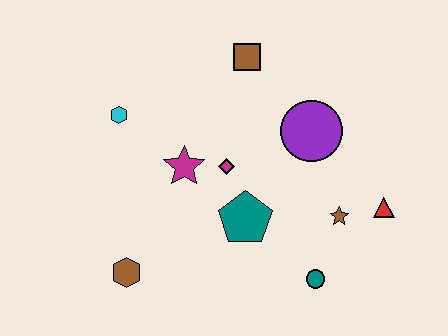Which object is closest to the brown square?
The purple circle is closest to the brown square.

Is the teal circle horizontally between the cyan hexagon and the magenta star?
No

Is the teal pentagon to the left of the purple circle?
Yes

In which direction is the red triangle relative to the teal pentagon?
The red triangle is to the right of the teal pentagon.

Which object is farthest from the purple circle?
The brown hexagon is farthest from the purple circle.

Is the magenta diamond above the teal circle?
Yes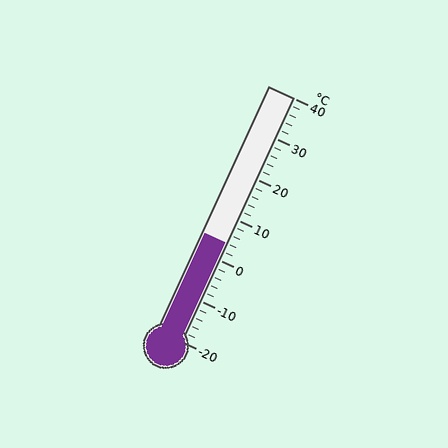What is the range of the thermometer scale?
The thermometer scale ranges from -20°C to 40°C.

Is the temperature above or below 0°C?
The temperature is above 0°C.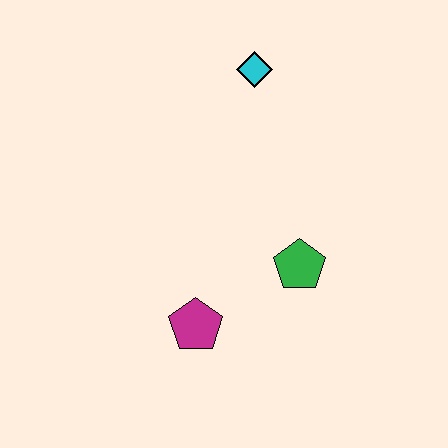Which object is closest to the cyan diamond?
The green pentagon is closest to the cyan diamond.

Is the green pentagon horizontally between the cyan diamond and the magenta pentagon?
No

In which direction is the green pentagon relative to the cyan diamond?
The green pentagon is below the cyan diamond.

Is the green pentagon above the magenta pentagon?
Yes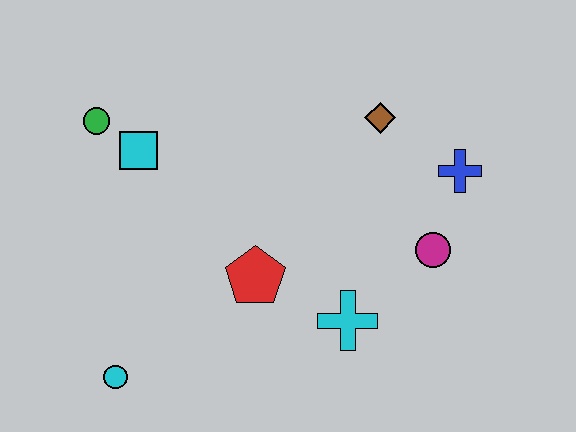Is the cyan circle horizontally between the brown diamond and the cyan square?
No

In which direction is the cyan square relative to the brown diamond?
The cyan square is to the left of the brown diamond.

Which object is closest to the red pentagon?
The cyan cross is closest to the red pentagon.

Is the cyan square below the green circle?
Yes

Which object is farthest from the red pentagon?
The blue cross is farthest from the red pentagon.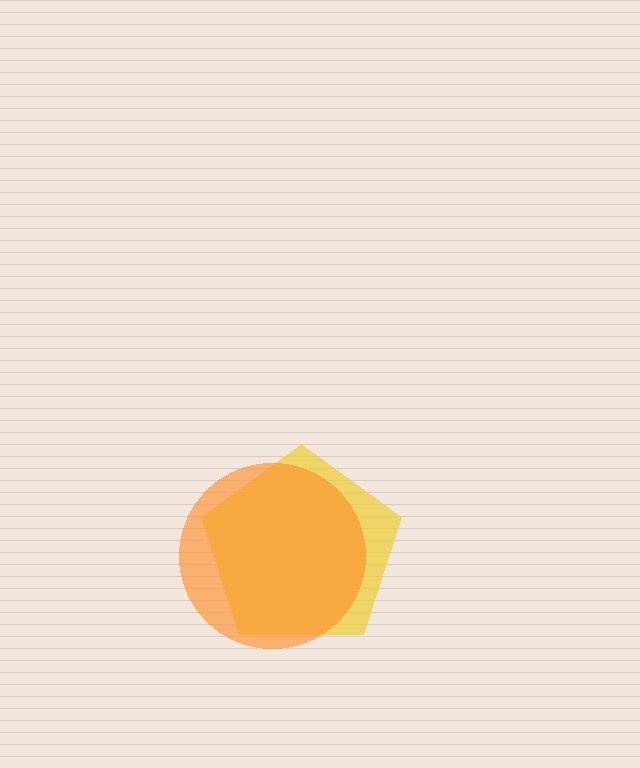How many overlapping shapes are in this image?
There are 2 overlapping shapes in the image.